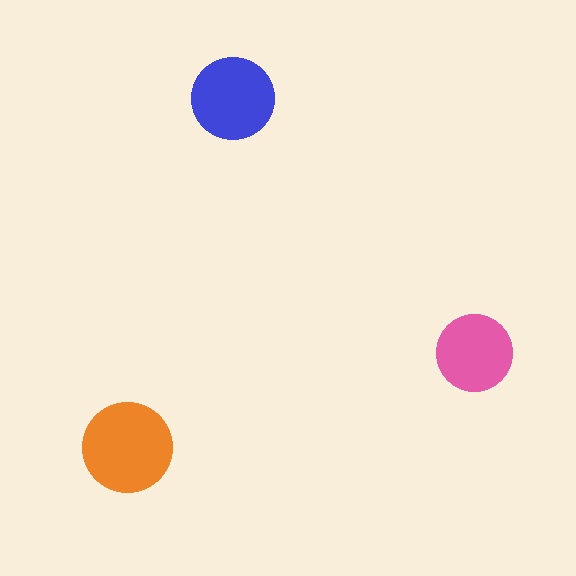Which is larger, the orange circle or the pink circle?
The orange one.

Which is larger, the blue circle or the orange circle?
The orange one.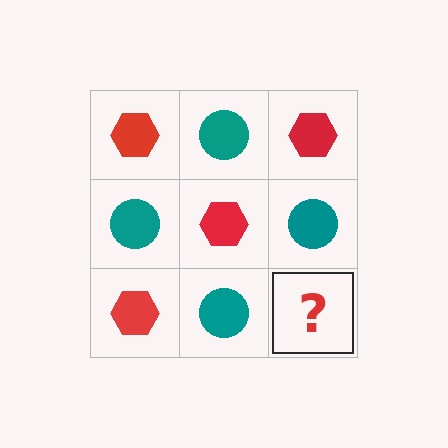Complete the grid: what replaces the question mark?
The question mark should be replaced with a red hexagon.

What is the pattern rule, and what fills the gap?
The rule is that it alternates red hexagon and teal circle in a checkerboard pattern. The gap should be filled with a red hexagon.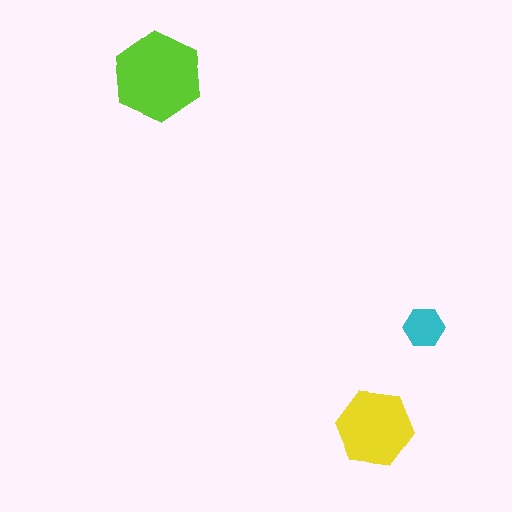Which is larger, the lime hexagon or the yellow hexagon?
The lime one.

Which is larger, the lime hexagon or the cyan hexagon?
The lime one.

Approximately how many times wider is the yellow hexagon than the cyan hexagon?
About 2 times wider.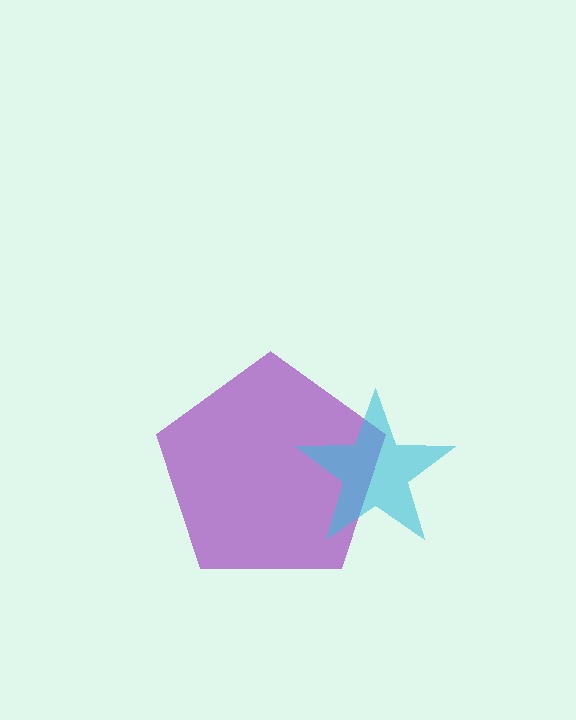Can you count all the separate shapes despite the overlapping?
Yes, there are 2 separate shapes.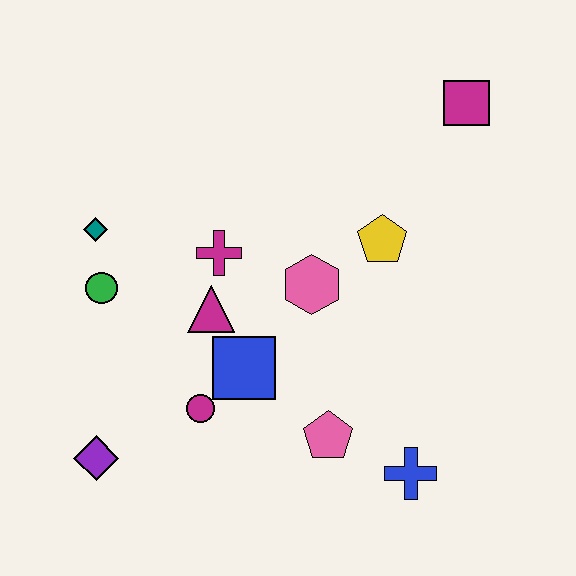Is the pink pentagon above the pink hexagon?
No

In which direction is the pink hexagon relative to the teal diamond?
The pink hexagon is to the right of the teal diamond.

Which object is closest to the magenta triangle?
The magenta cross is closest to the magenta triangle.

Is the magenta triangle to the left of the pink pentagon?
Yes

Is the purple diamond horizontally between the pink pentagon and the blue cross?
No